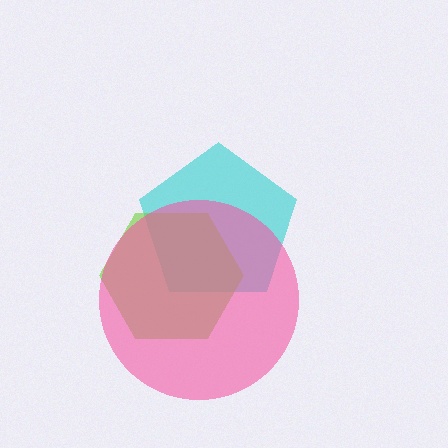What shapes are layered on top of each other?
The layered shapes are: a cyan pentagon, a lime hexagon, a pink circle.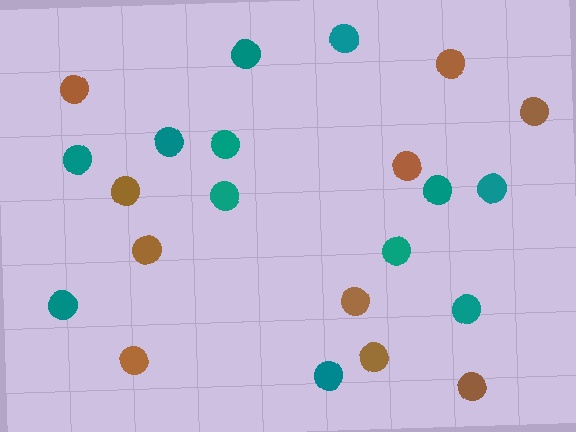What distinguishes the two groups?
There are 2 groups: one group of brown circles (10) and one group of teal circles (12).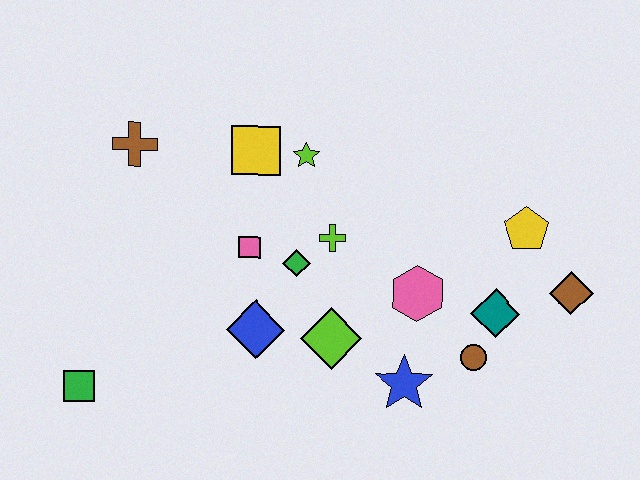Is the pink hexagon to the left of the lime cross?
No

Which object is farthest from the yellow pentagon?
The green square is farthest from the yellow pentagon.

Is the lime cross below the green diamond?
No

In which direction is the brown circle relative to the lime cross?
The brown circle is to the right of the lime cross.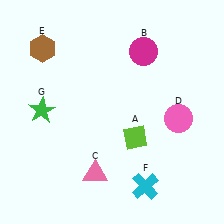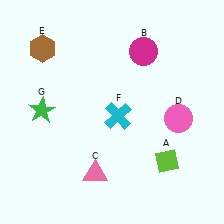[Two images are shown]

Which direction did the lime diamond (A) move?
The lime diamond (A) moved right.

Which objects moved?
The objects that moved are: the lime diamond (A), the cyan cross (F).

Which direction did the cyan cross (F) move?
The cyan cross (F) moved up.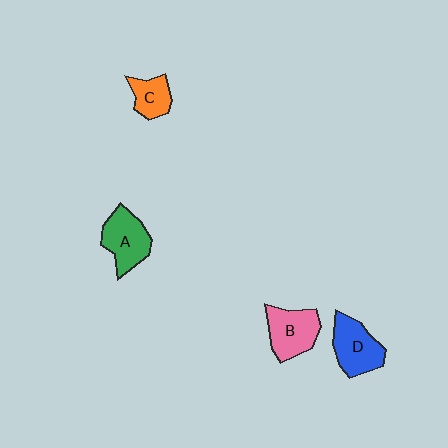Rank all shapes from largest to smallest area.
From largest to smallest: A (green), D (blue), B (pink), C (orange).